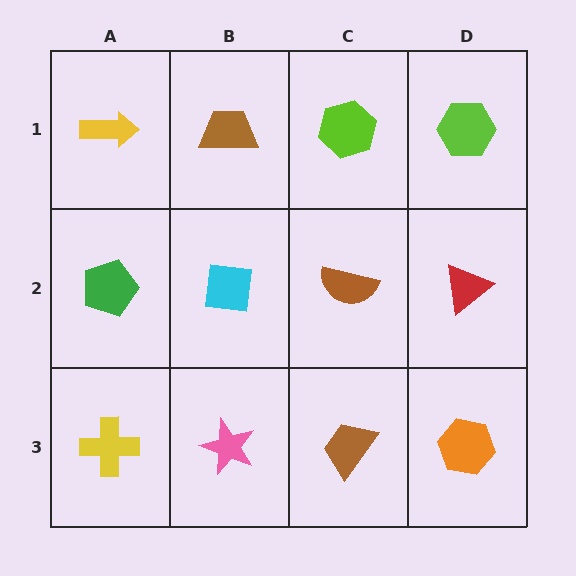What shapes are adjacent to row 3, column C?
A brown semicircle (row 2, column C), a pink star (row 3, column B), an orange hexagon (row 3, column D).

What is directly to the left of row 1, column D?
A lime hexagon.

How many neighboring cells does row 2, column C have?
4.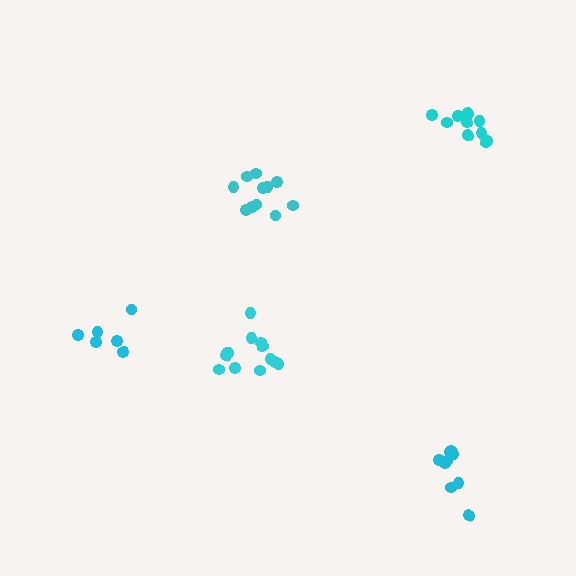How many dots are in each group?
Group 1: 9 dots, Group 2: 10 dots, Group 3: 12 dots, Group 4: 6 dots, Group 5: 11 dots (48 total).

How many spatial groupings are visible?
There are 5 spatial groupings.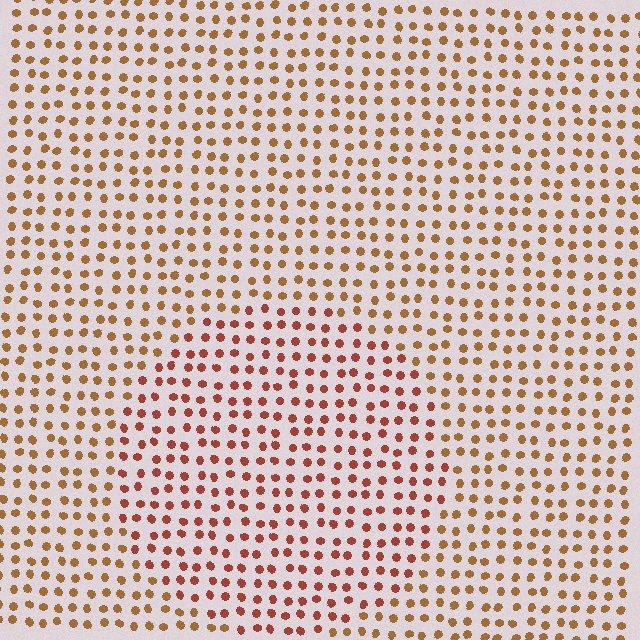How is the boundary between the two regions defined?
The boundary is defined purely by a slight shift in hue (about 27 degrees). Spacing, size, and orientation are identical on both sides.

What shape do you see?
I see a circle.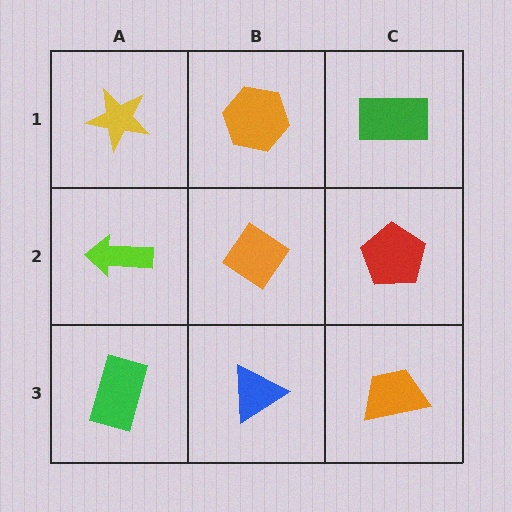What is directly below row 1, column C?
A red pentagon.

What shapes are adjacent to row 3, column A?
A lime arrow (row 2, column A), a blue triangle (row 3, column B).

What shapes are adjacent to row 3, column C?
A red pentagon (row 2, column C), a blue triangle (row 3, column B).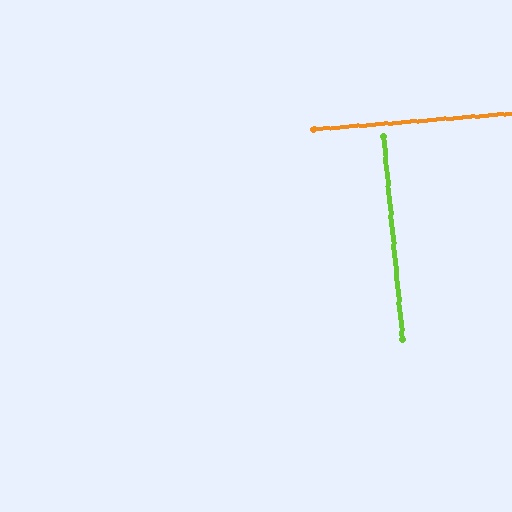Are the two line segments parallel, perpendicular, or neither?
Perpendicular — they meet at approximately 90°.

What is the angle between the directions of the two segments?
Approximately 90 degrees.